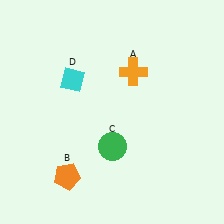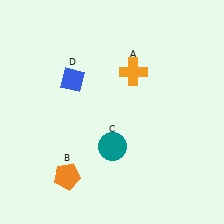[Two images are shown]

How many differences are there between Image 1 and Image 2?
There are 2 differences between the two images.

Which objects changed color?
C changed from green to teal. D changed from cyan to blue.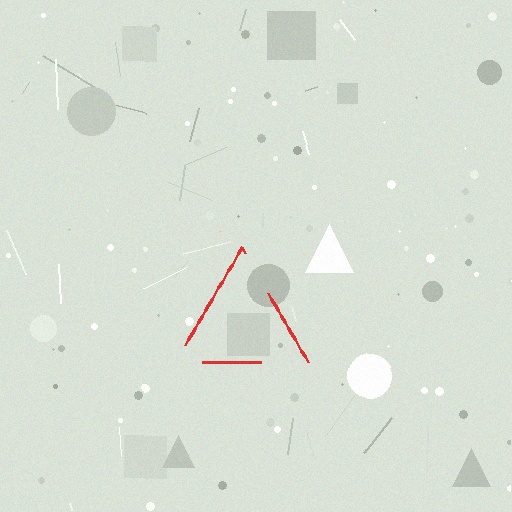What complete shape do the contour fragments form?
The contour fragments form a triangle.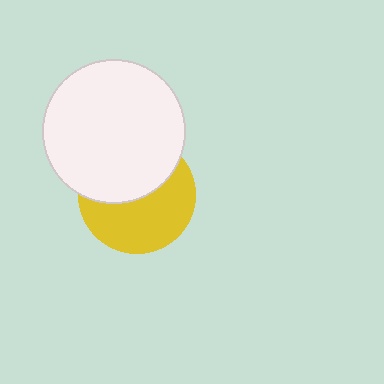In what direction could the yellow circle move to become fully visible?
The yellow circle could move down. That would shift it out from behind the white circle entirely.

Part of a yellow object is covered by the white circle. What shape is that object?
It is a circle.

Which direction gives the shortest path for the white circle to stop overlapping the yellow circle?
Moving up gives the shortest separation.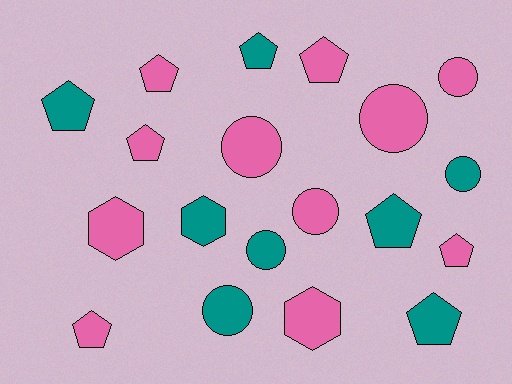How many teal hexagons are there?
There is 1 teal hexagon.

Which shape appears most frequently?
Pentagon, with 9 objects.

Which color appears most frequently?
Pink, with 11 objects.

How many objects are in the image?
There are 19 objects.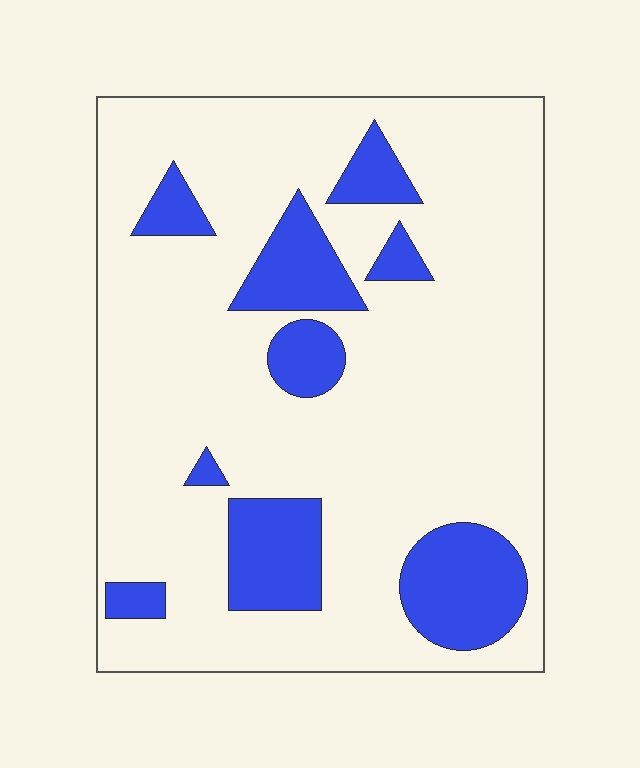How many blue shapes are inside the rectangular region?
9.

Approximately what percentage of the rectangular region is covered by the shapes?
Approximately 20%.